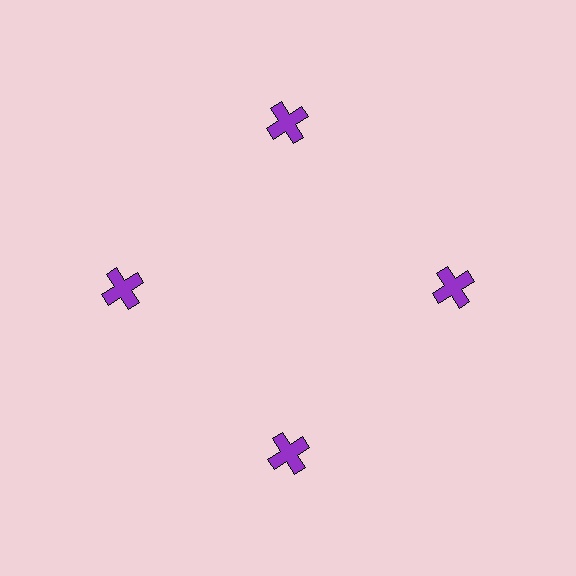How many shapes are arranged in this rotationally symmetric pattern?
There are 4 shapes, arranged in 4 groups of 1.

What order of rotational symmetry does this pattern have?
This pattern has 4-fold rotational symmetry.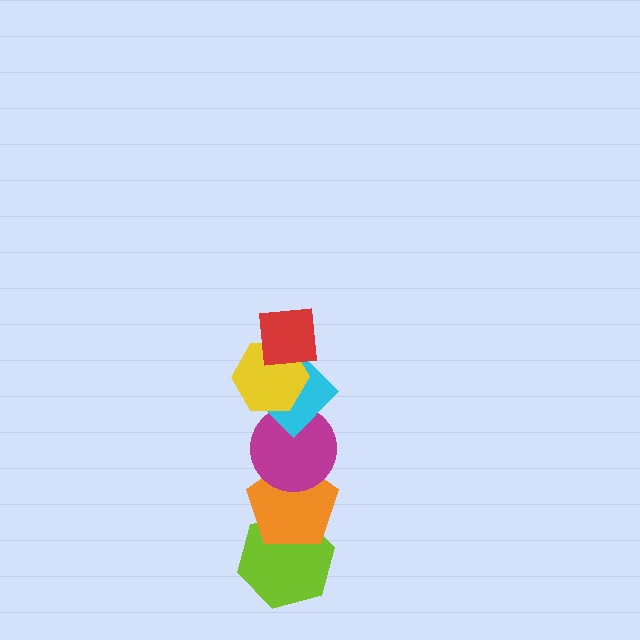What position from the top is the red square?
The red square is 1st from the top.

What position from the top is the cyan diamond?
The cyan diamond is 3rd from the top.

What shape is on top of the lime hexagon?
The orange pentagon is on top of the lime hexagon.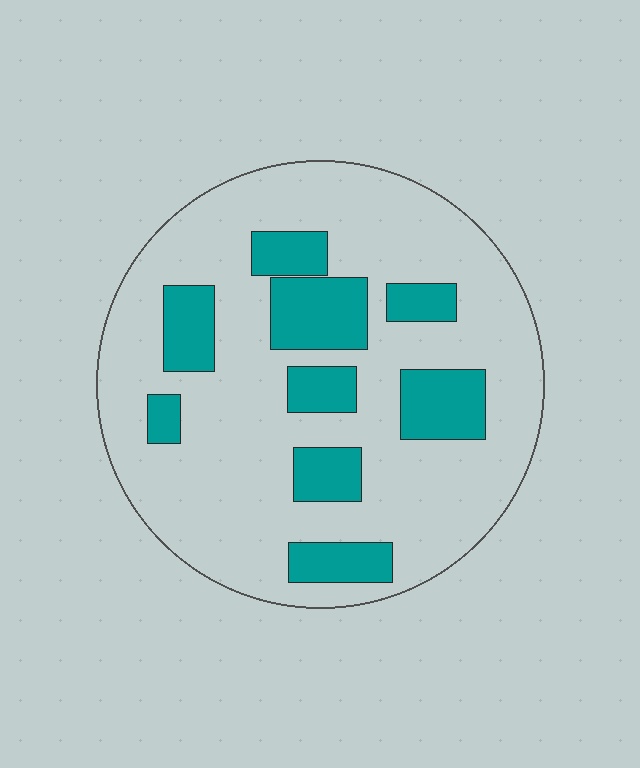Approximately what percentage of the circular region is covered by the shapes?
Approximately 25%.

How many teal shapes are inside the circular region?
9.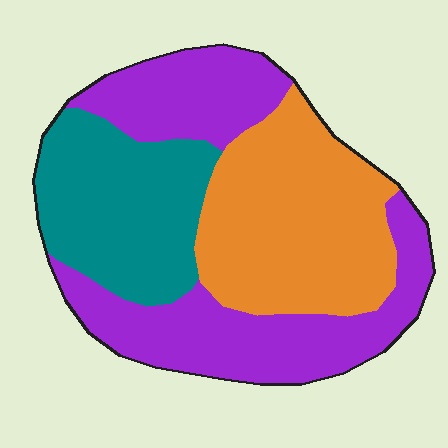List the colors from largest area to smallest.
From largest to smallest: purple, orange, teal.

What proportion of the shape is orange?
Orange takes up between a quarter and a half of the shape.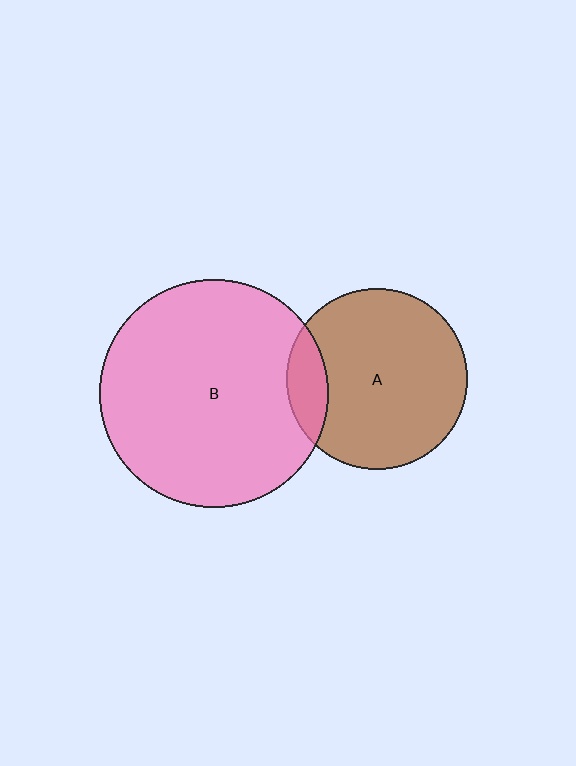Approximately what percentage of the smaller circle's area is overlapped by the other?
Approximately 15%.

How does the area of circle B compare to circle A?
Approximately 1.6 times.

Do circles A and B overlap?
Yes.